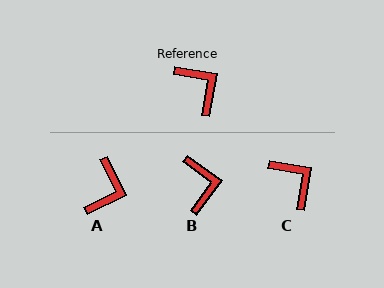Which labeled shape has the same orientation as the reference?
C.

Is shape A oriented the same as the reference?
No, it is off by about 53 degrees.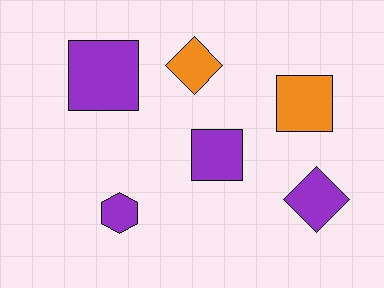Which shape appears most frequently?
Square, with 3 objects.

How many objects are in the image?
There are 6 objects.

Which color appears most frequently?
Purple, with 4 objects.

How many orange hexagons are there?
There are no orange hexagons.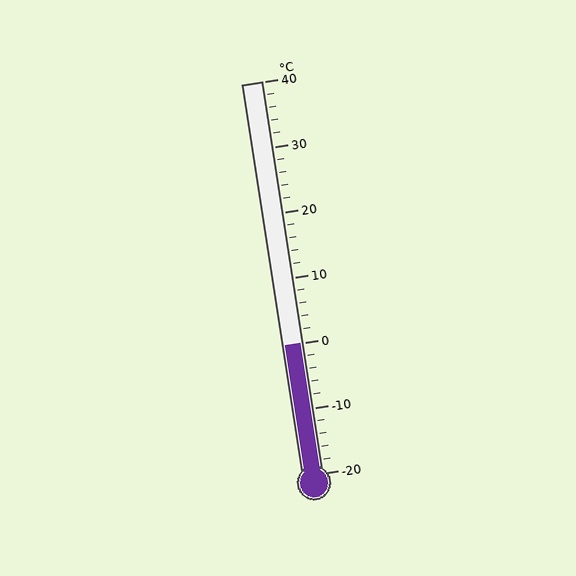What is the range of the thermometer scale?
The thermometer scale ranges from -20°C to 40°C.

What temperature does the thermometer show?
The thermometer shows approximately 0°C.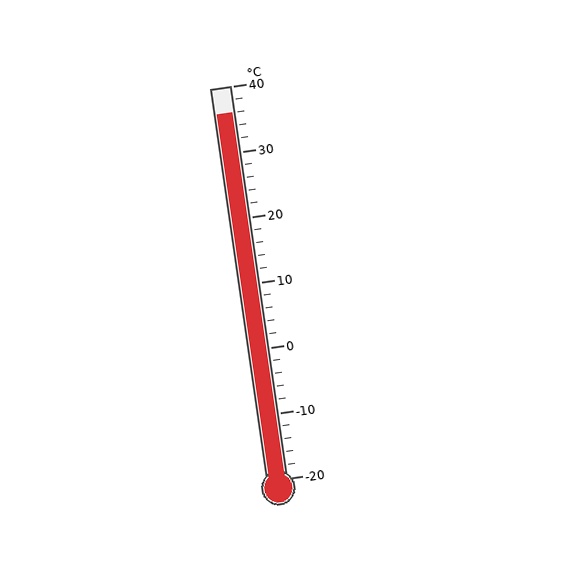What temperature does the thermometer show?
The thermometer shows approximately 36°C.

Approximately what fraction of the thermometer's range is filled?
The thermometer is filled to approximately 95% of its range.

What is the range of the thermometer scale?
The thermometer scale ranges from -20°C to 40°C.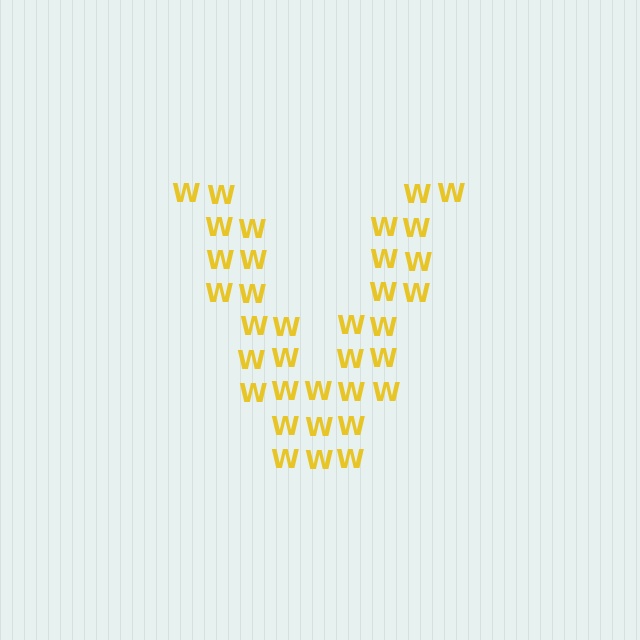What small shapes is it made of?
It is made of small letter W's.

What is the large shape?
The large shape is the letter V.